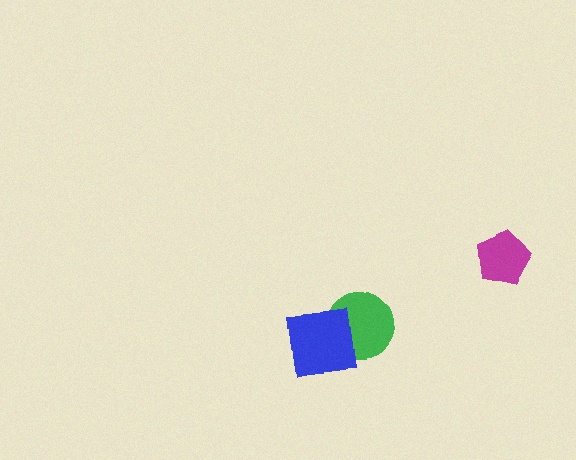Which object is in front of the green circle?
The blue square is in front of the green circle.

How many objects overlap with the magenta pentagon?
0 objects overlap with the magenta pentagon.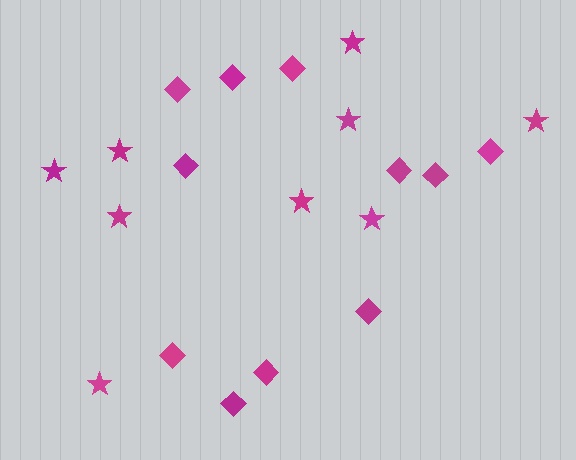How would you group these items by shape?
There are 2 groups: one group of diamonds (11) and one group of stars (9).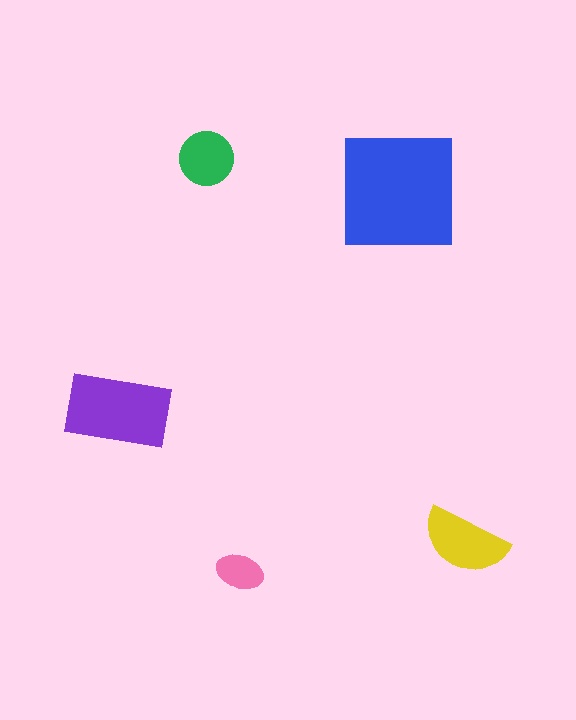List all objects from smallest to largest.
The pink ellipse, the green circle, the yellow semicircle, the purple rectangle, the blue square.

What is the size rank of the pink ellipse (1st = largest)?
5th.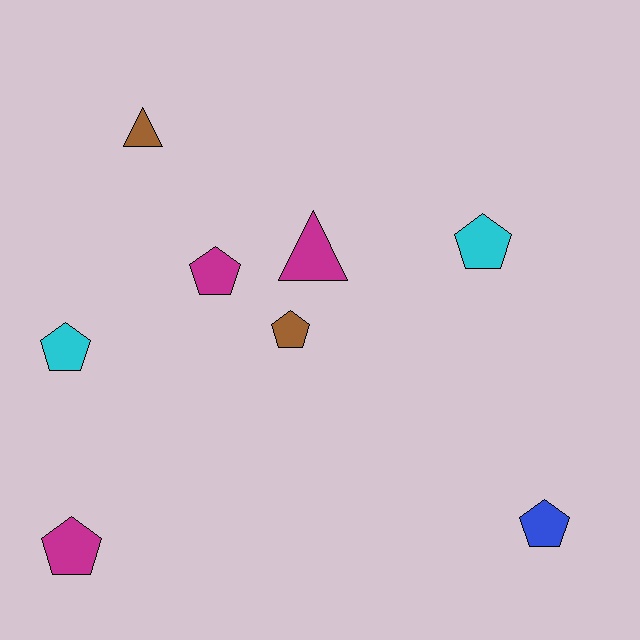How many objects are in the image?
There are 8 objects.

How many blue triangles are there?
There are no blue triangles.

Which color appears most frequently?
Magenta, with 3 objects.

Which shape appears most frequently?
Pentagon, with 6 objects.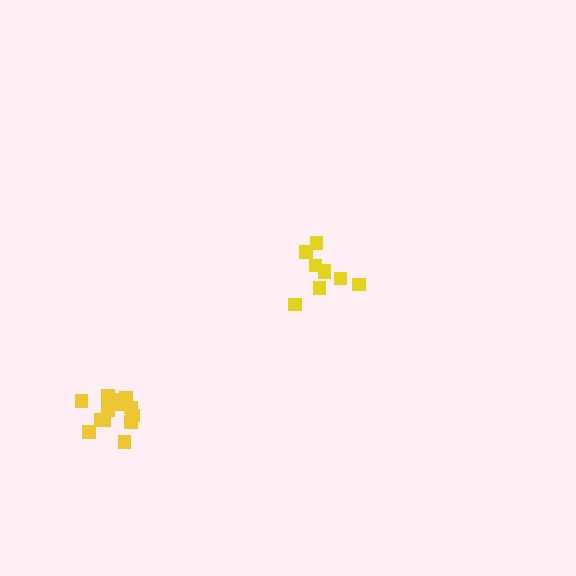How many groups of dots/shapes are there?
There are 2 groups.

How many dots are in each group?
Group 1: 9 dots, Group 2: 14 dots (23 total).